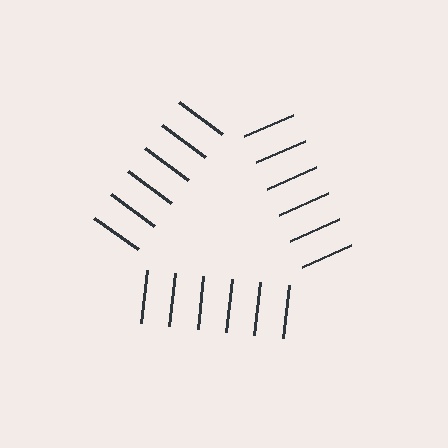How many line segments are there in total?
18 — 6 along each of the 3 edges.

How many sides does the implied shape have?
3 sides — the line-ends trace a triangle.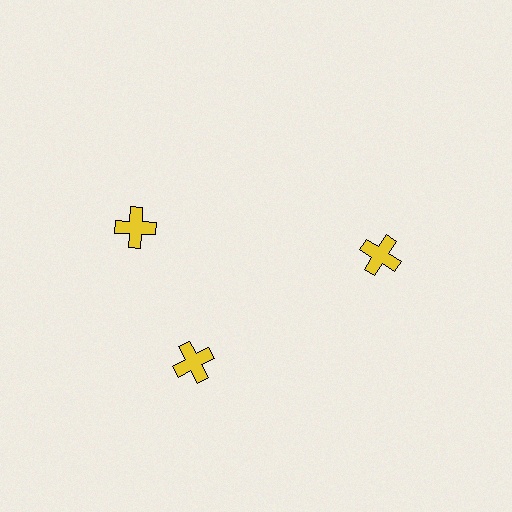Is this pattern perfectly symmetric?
No. The 3 yellow crosses are arranged in a ring, but one element near the 11 o'clock position is rotated out of alignment along the ring, breaking the 3-fold rotational symmetry.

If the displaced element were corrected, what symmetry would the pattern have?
It would have 3-fold rotational symmetry — the pattern would map onto itself every 120 degrees.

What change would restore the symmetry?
The symmetry would be restored by rotating it back into even spacing with its neighbors so that all 3 crosses sit at equal angles and equal distance from the center.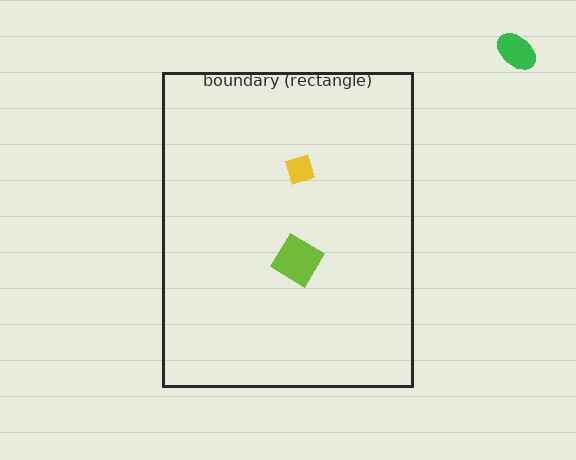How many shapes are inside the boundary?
2 inside, 1 outside.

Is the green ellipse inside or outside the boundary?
Outside.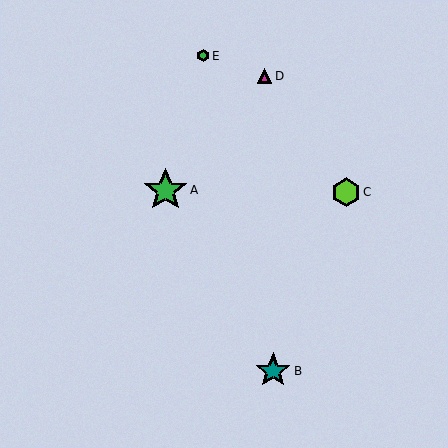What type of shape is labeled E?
Shape E is a green hexagon.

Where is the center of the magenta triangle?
The center of the magenta triangle is at (265, 76).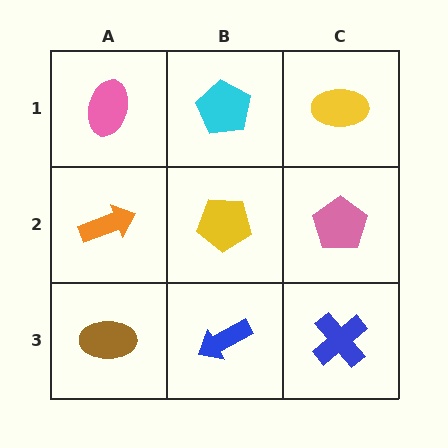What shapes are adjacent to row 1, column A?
An orange arrow (row 2, column A), a cyan pentagon (row 1, column B).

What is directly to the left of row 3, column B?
A brown ellipse.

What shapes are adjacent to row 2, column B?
A cyan pentagon (row 1, column B), a blue arrow (row 3, column B), an orange arrow (row 2, column A), a pink pentagon (row 2, column C).